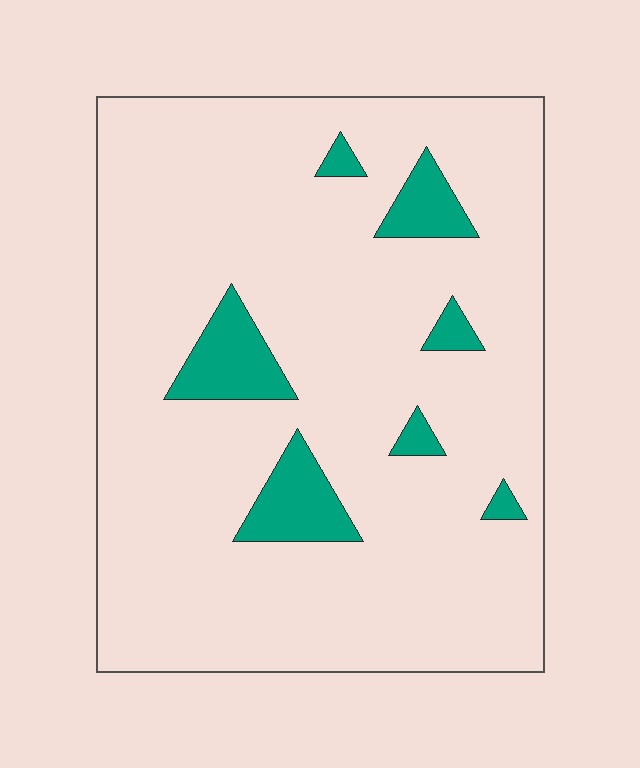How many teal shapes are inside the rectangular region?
7.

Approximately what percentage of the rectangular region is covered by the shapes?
Approximately 10%.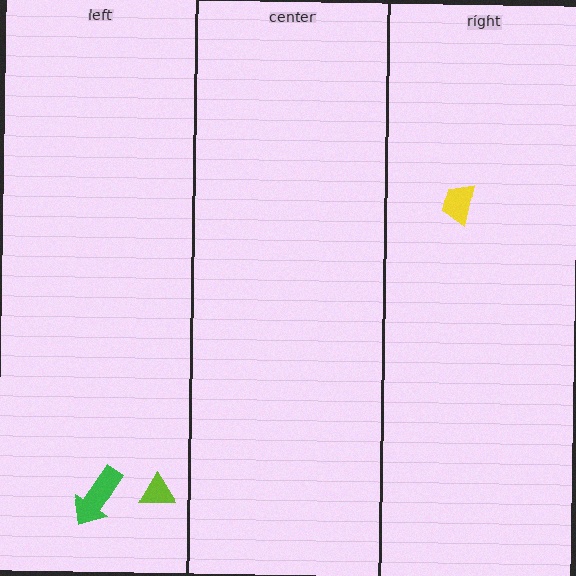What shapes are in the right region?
The yellow trapezoid.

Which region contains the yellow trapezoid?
The right region.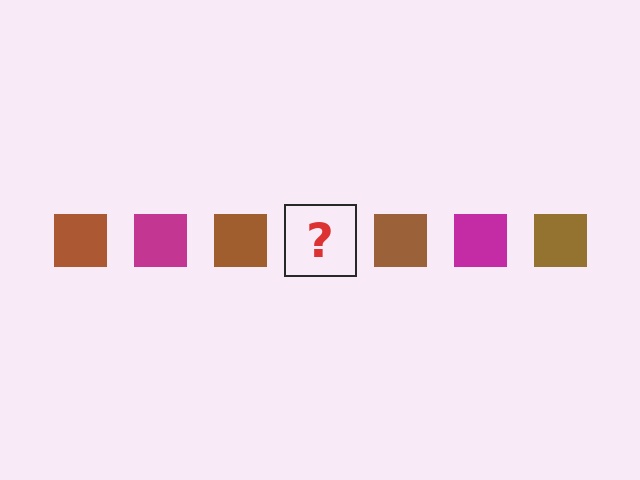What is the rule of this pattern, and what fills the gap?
The rule is that the pattern cycles through brown, magenta squares. The gap should be filled with a magenta square.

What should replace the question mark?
The question mark should be replaced with a magenta square.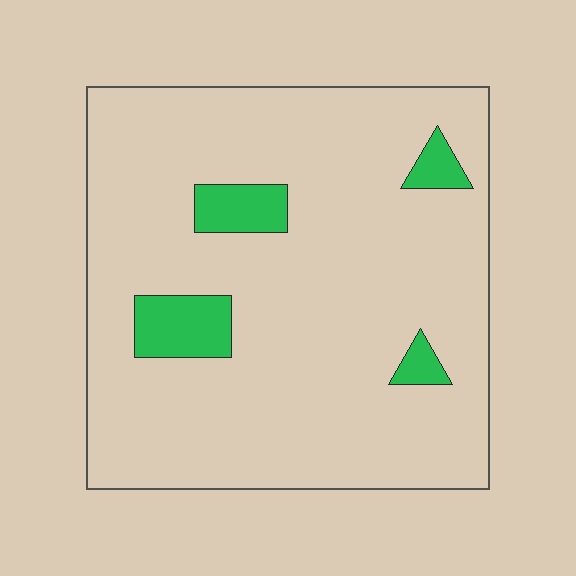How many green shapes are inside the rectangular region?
4.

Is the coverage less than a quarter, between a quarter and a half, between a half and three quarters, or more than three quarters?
Less than a quarter.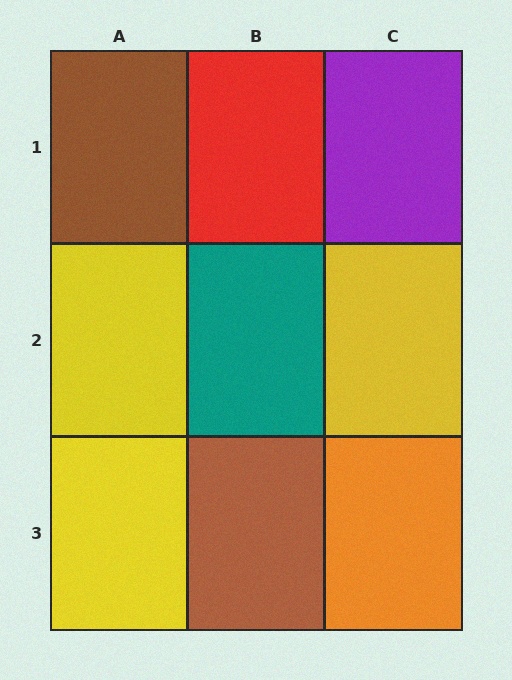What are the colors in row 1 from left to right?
Brown, red, purple.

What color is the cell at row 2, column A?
Yellow.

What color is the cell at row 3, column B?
Brown.